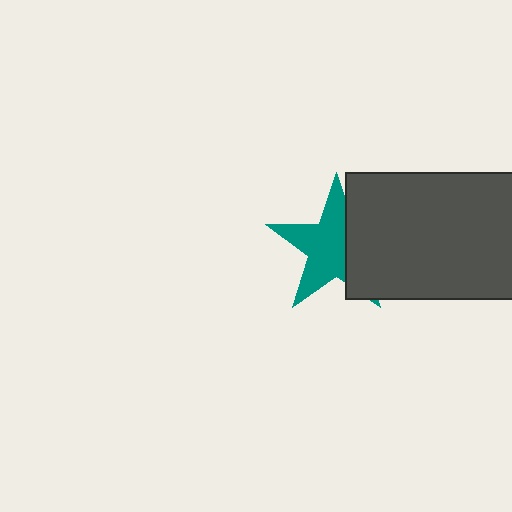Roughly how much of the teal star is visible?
About half of it is visible (roughly 64%).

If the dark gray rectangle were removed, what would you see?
You would see the complete teal star.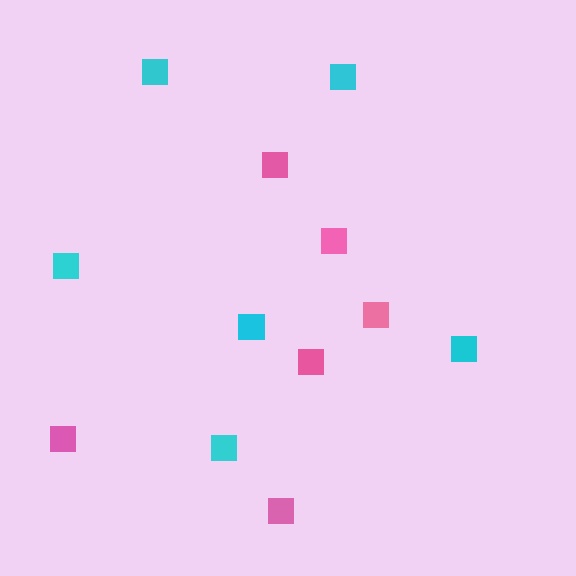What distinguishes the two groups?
There are 2 groups: one group of pink squares (6) and one group of cyan squares (6).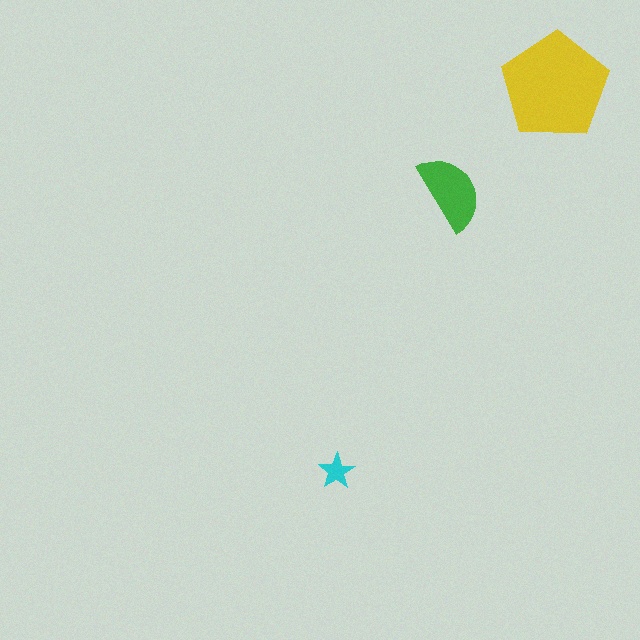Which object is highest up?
The yellow pentagon is topmost.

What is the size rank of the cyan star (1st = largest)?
3rd.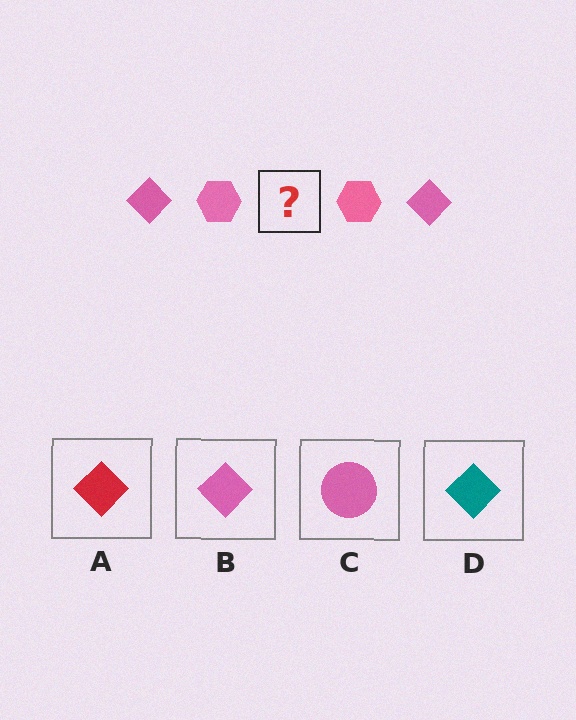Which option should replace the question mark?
Option B.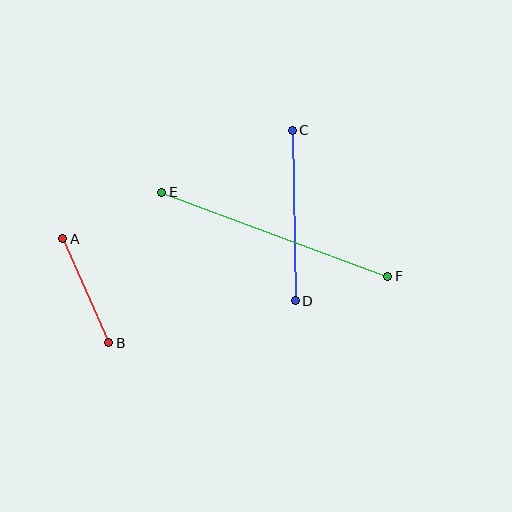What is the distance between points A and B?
The distance is approximately 114 pixels.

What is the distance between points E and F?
The distance is approximately 241 pixels.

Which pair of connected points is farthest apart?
Points E and F are farthest apart.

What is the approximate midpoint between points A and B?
The midpoint is at approximately (86, 291) pixels.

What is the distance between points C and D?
The distance is approximately 171 pixels.